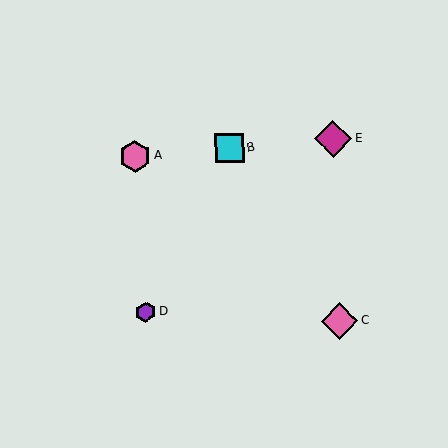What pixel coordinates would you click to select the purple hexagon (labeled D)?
Click at (145, 312) to select the purple hexagon D.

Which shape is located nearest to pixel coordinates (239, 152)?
The cyan square (labeled B) at (229, 148) is nearest to that location.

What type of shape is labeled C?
Shape C is a pink diamond.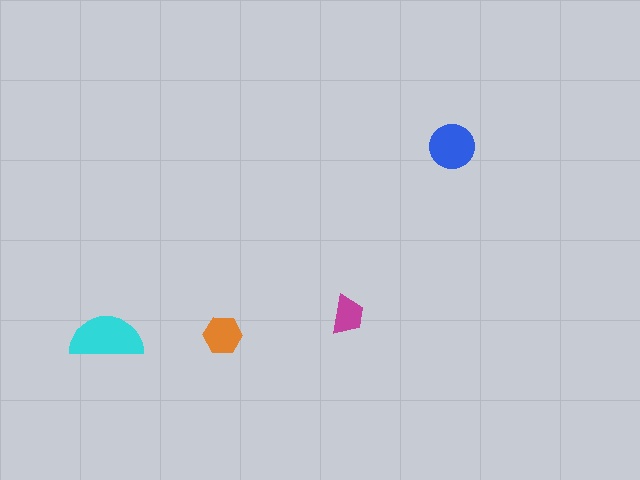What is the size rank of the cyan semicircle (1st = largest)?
1st.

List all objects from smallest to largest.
The magenta trapezoid, the orange hexagon, the blue circle, the cyan semicircle.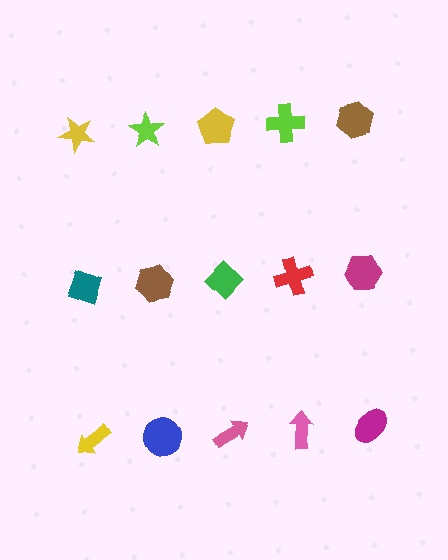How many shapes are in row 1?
5 shapes.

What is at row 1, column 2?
A lime star.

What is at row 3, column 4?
A pink arrow.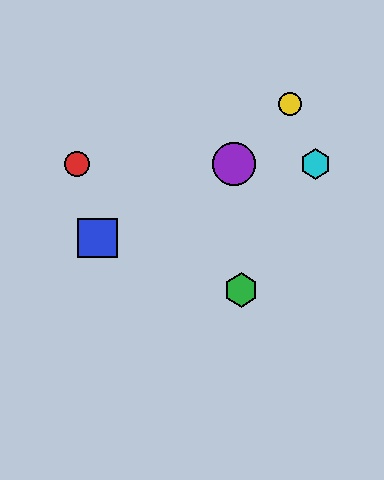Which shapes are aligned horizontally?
The red circle, the purple circle, the orange hexagon, the cyan hexagon are aligned horizontally.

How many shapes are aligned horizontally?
4 shapes (the red circle, the purple circle, the orange hexagon, the cyan hexagon) are aligned horizontally.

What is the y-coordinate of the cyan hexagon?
The cyan hexagon is at y≈164.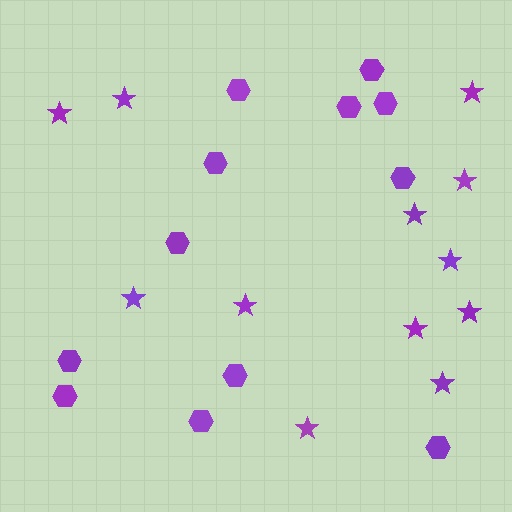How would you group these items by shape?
There are 2 groups: one group of stars (12) and one group of hexagons (12).